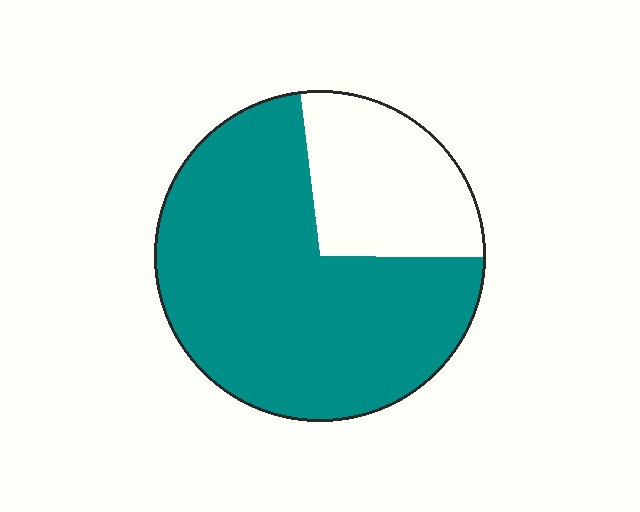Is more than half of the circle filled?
Yes.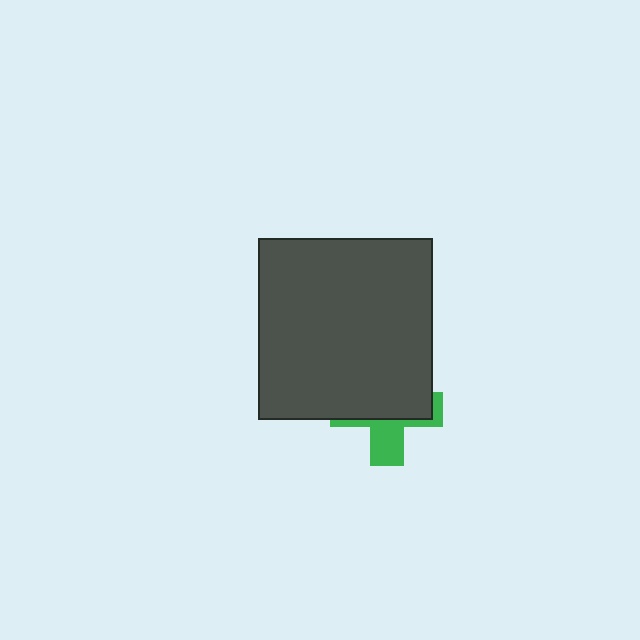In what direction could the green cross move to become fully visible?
The green cross could move down. That would shift it out from behind the dark gray rectangle entirely.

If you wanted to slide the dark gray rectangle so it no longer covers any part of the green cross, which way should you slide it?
Slide it up — that is the most direct way to separate the two shapes.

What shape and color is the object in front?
The object in front is a dark gray rectangle.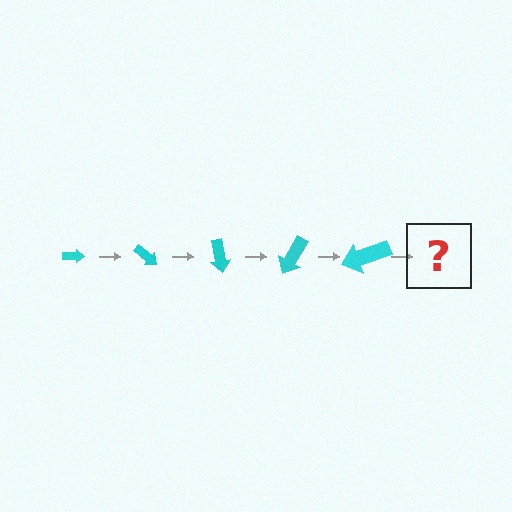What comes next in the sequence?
The next element should be an arrow, larger than the previous one and rotated 200 degrees from the start.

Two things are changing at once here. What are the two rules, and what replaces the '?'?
The two rules are that the arrow grows larger each step and it rotates 40 degrees each step. The '?' should be an arrow, larger than the previous one and rotated 200 degrees from the start.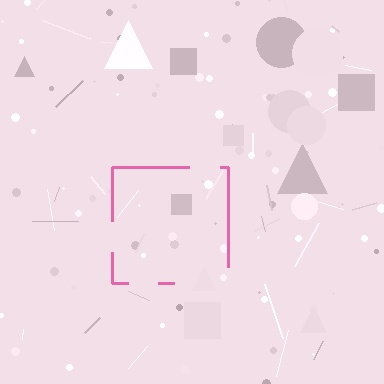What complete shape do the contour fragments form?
The contour fragments form a square.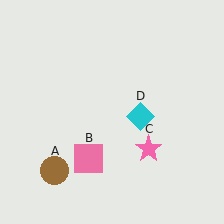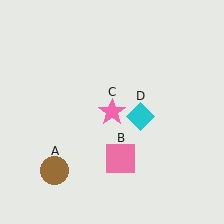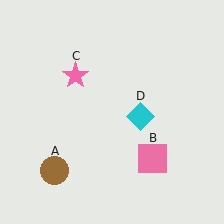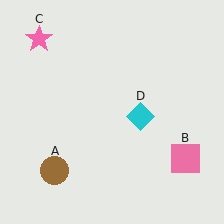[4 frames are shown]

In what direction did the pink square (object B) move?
The pink square (object B) moved right.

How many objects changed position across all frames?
2 objects changed position: pink square (object B), pink star (object C).